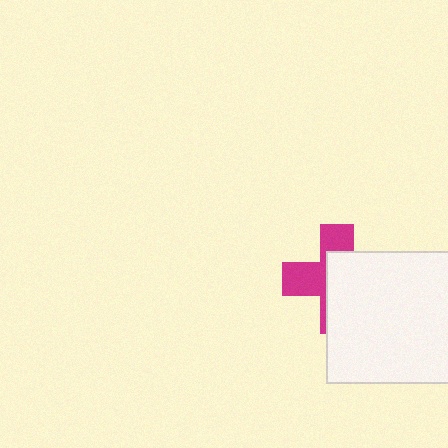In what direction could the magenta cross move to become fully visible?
The magenta cross could move left. That would shift it out from behind the white rectangle entirely.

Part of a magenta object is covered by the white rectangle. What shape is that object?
It is a cross.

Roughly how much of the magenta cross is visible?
A small part of it is visible (roughly 43%).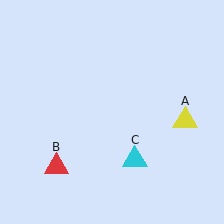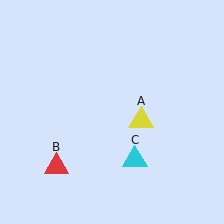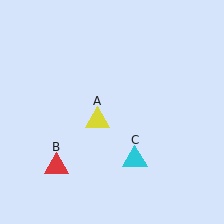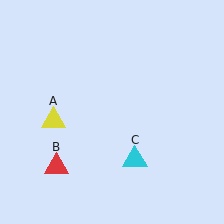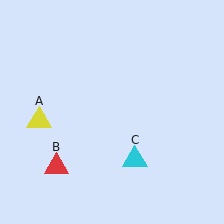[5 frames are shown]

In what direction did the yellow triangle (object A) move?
The yellow triangle (object A) moved left.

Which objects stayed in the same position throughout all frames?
Red triangle (object B) and cyan triangle (object C) remained stationary.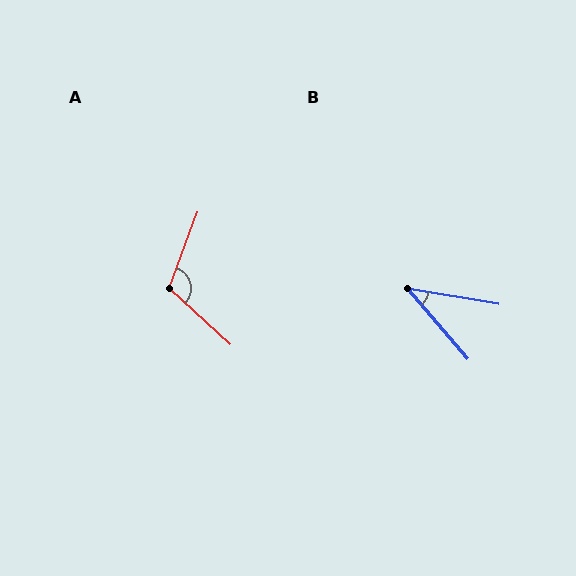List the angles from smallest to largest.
B (40°), A (112°).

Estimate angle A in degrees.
Approximately 112 degrees.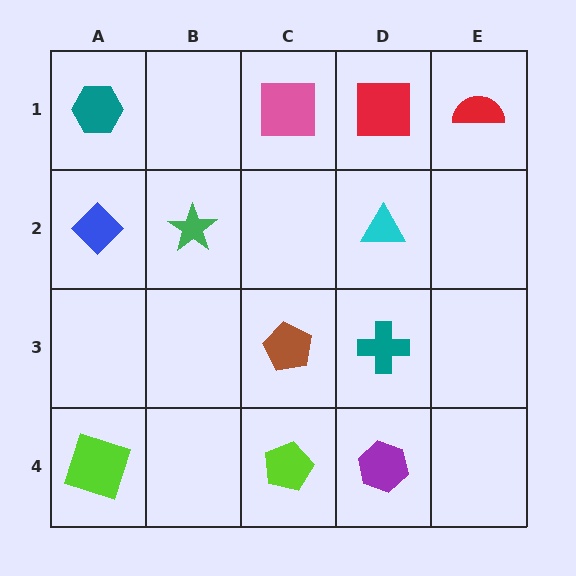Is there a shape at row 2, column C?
No, that cell is empty.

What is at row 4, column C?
A lime pentagon.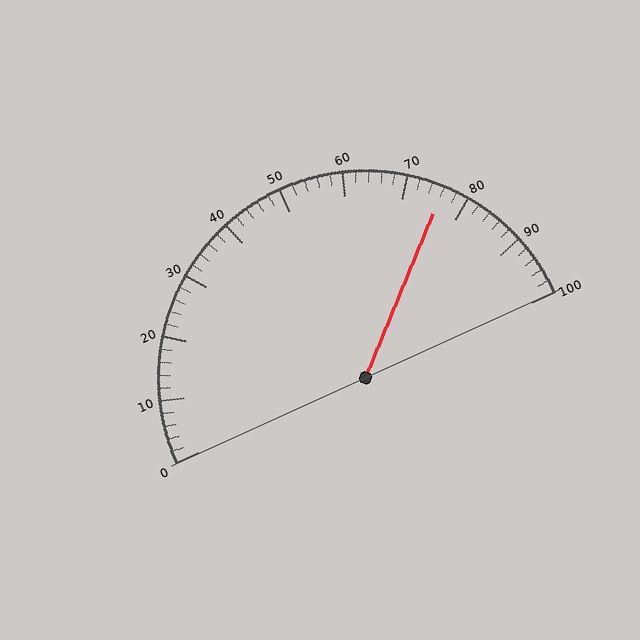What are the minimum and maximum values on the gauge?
The gauge ranges from 0 to 100.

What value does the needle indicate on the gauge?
The needle indicates approximately 76.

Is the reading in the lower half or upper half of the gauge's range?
The reading is in the upper half of the range (0 to 100).